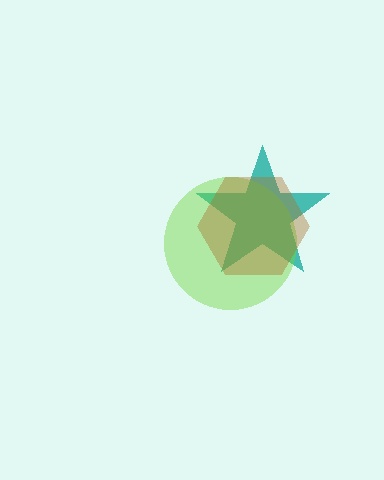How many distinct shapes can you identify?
There are 3 distinct shapes: a teal star, a lime circle, a brown hexagon.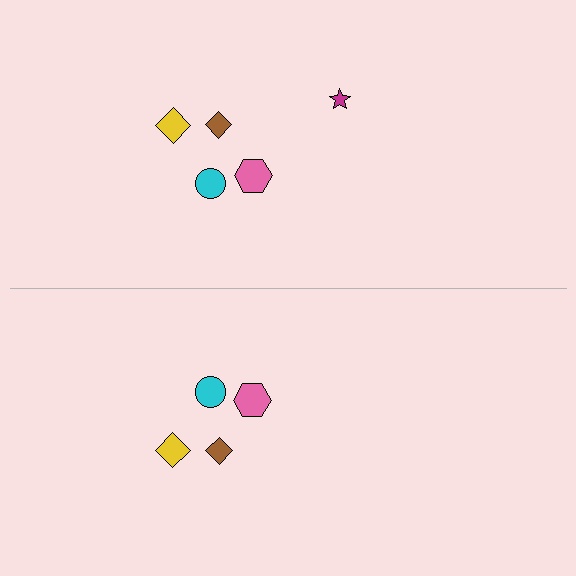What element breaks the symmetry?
A magenta star is missing from the bottom side.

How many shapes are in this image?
There are 9 shapes in this image.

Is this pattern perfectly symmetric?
No, the pattern is not perfectly symmetric. A magenta star is missing from the bottom side.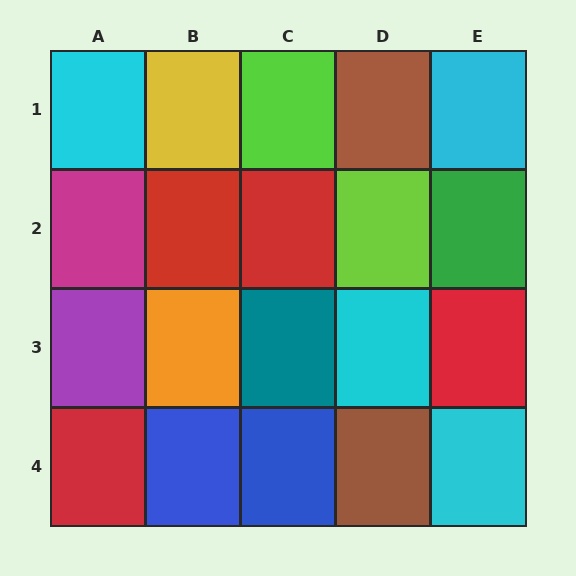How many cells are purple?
1 cell is purple.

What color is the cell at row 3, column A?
Purple.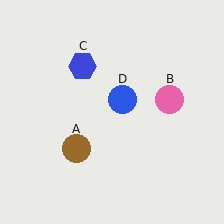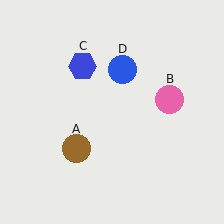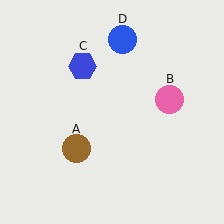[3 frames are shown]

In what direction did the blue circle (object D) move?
The blue circle (object D) moved up.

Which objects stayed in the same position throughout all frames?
Brown circle (object A) and pink circle (object B) and blue hexagon (object C) remained stationary.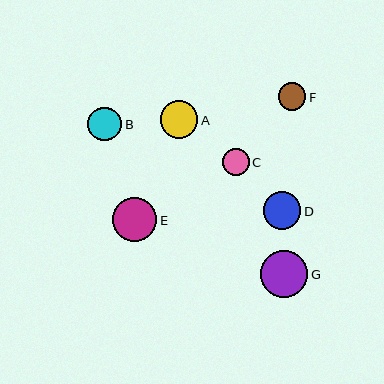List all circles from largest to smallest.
From largest to smallest: G, E, A, D, B, F, C.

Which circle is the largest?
Circle G is the largest with a size of approximately 47 pixels.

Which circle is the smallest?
Circle C is the smallest with a size of approximately 27 pixels.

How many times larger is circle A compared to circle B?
Circle A is approximately 1.1 times the size of circle B.